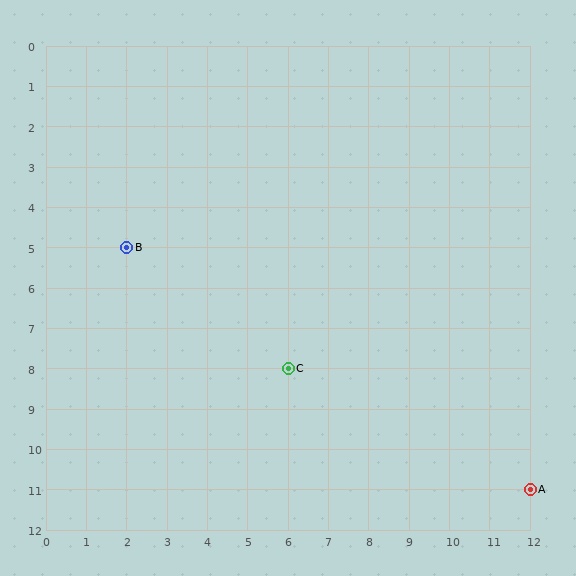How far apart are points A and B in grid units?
Points A and B are 10 columns and 6 rows apart (about 11.7 grid units diagonally).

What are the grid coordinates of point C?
Point C is at grid coordinates (6, 8).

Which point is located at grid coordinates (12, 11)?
Point A is at (12, 11).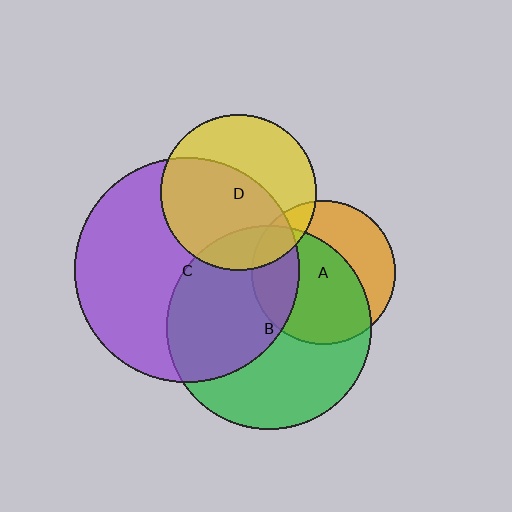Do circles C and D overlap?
Yes.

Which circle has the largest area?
Circle C (purple).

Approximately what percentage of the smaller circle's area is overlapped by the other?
Approximately 60%.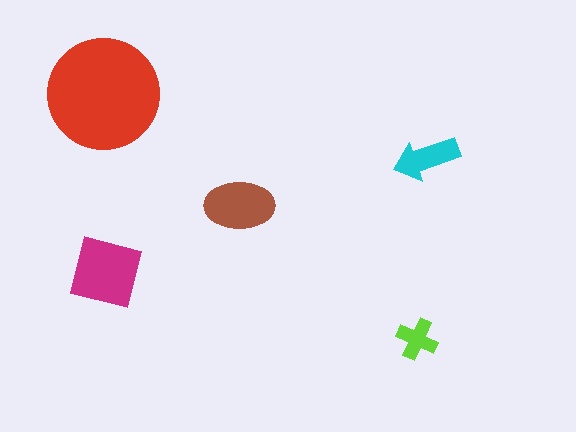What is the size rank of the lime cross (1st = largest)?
5th.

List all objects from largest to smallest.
The red circle, the magenta square, the brown ellipse, the cyan arrow, the lime cross.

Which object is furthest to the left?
The red circle is leftmost.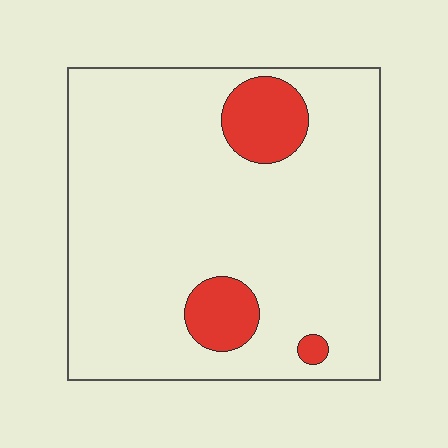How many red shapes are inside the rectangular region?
3.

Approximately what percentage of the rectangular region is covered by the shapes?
Approximately 10%.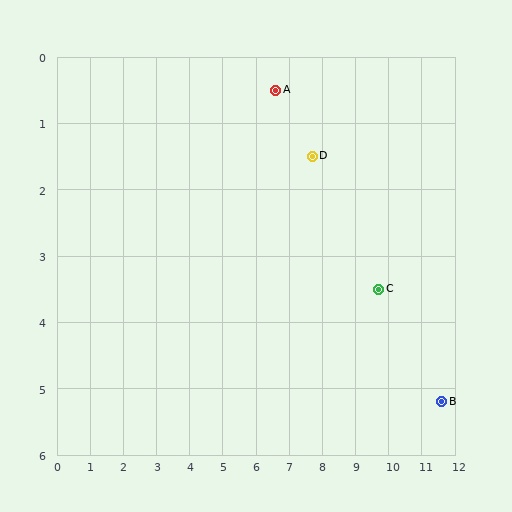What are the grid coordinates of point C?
Point C is at approximately (9.7, 3.5).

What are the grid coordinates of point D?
Point D is at approximately (7.7, 1.5).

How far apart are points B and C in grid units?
Points B and C are about 2.5 grid units apart.